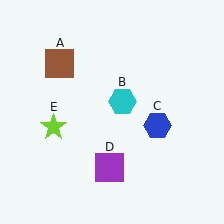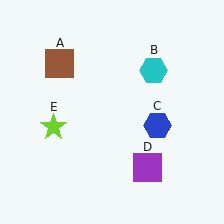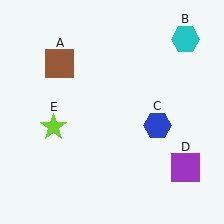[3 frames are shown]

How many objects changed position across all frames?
2 objects changed position: cyan hexagon (object B), purple square (object D).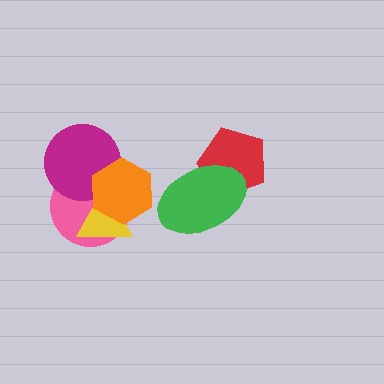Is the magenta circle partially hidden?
Yes, it is partially covered by another shape.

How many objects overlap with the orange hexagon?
3 objects overlap with the orange hexagon.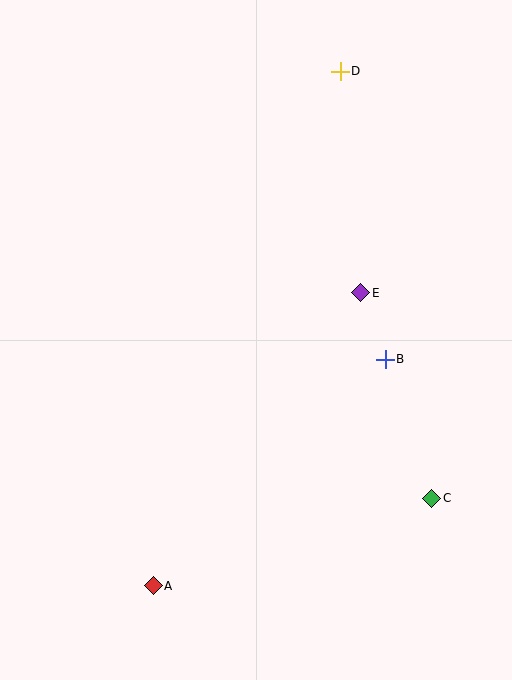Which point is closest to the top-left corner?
Point D is closest to the top-left corner.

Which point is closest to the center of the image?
Point E at (361, 293) is closest to the center.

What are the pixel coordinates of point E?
Point E is at (361, 293).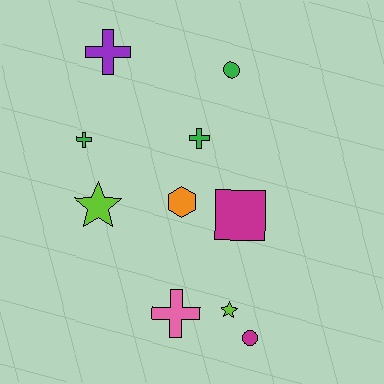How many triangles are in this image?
There are no triangles.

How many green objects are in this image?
There are 3 green objects.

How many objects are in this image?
There are 10 objects.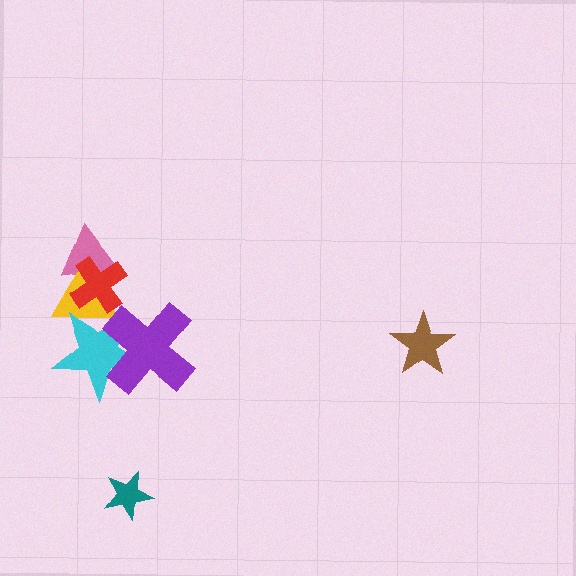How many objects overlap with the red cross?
3 objects overlap with the red cross.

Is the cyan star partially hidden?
Yes, it is partially covered by another shape.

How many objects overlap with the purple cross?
1 object overlaps with the purple cross.